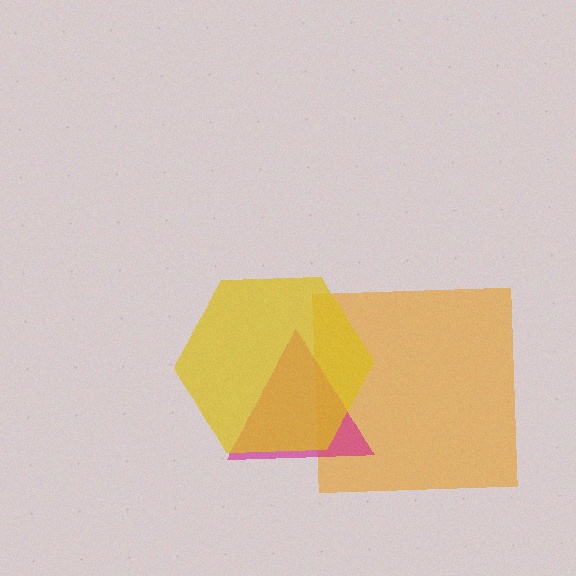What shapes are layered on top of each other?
The layered shapes are: an orange square, a magenta triangle, a yellow hexagon.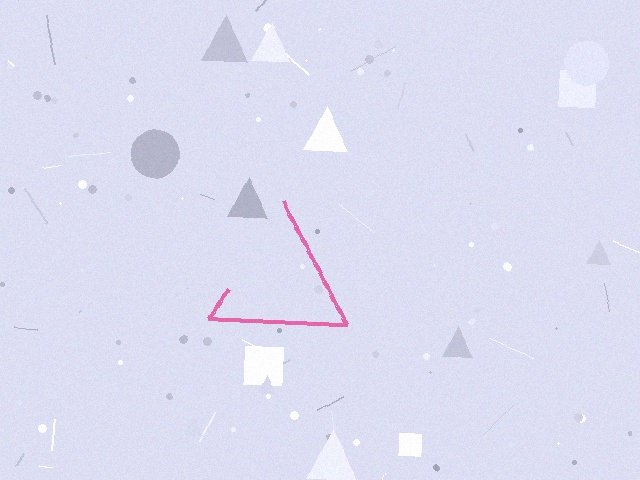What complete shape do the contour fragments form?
The contour fragments form a triangle.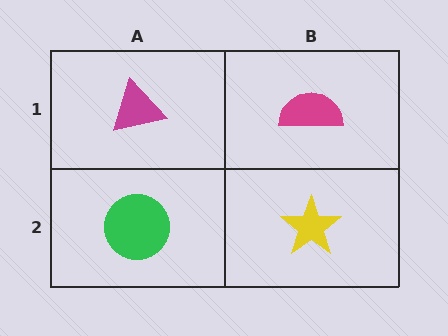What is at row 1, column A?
A magenta triangle.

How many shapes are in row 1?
2 shapes.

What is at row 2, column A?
A green circle.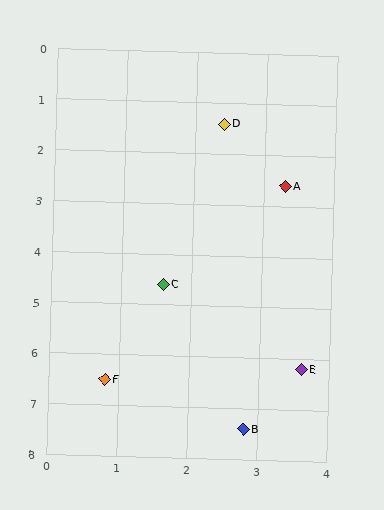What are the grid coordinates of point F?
Point F is at approximately (0.8, 6.5).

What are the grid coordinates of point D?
Point D is at approximately (2.4, 1.4).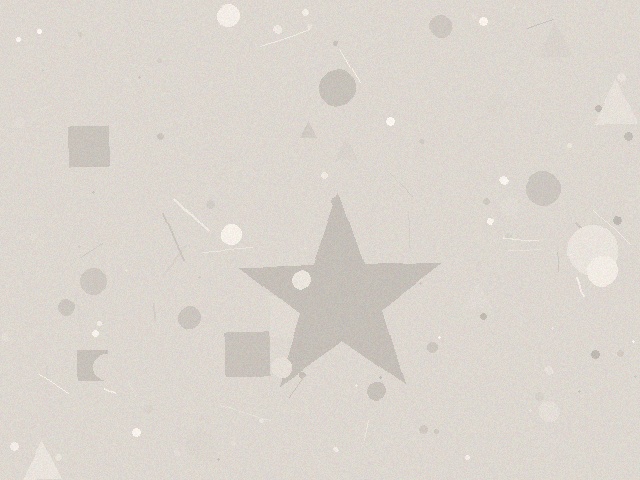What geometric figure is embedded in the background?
A star is embedded in the background.